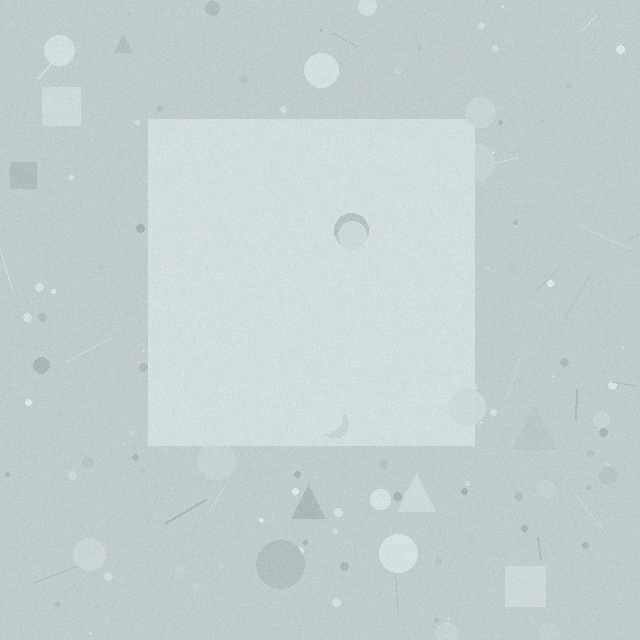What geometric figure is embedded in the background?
A square is embedded in the background.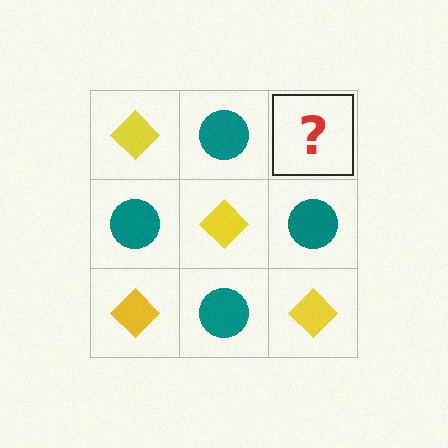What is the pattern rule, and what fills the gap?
The rule is that it alternates yellow diamond and teal circle in a checkerboard pattern. The gap should be filled with a yellow diamond.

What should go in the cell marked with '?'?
The missing cell should contain a yellow diamond.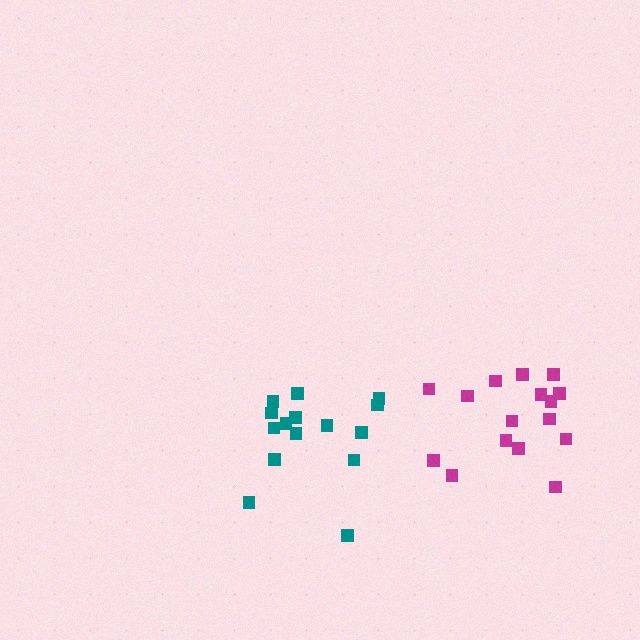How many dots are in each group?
Group 1: 16 dots, Group 2: 15 dots (31 total).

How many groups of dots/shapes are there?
There are 2 groups.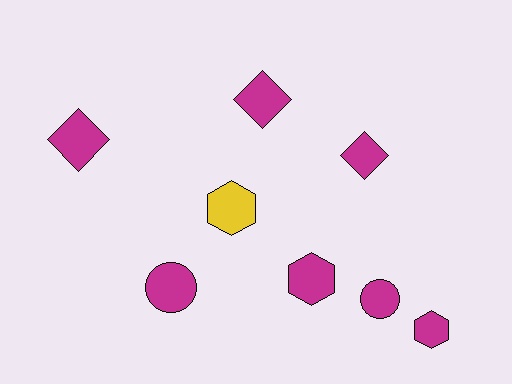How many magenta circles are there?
There are 2 magenta circles.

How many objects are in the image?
There are 8 objects.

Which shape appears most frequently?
Diamond, with 3 objects.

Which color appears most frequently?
Magenta, with 7 objects.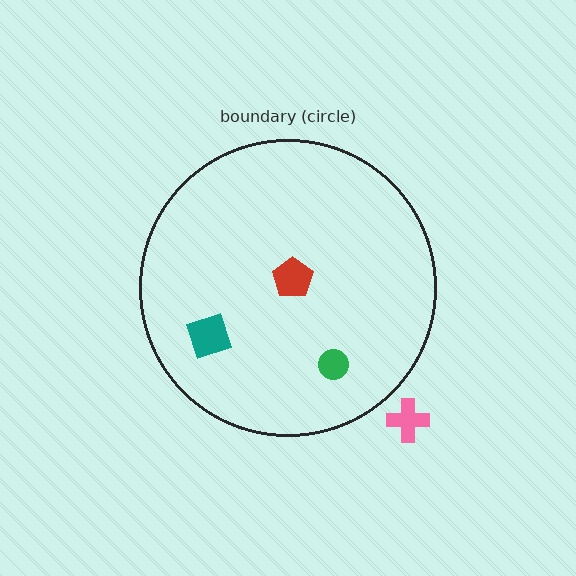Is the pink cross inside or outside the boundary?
Outside.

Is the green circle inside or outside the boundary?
Inside.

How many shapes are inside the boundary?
3 inside, 1 outside.